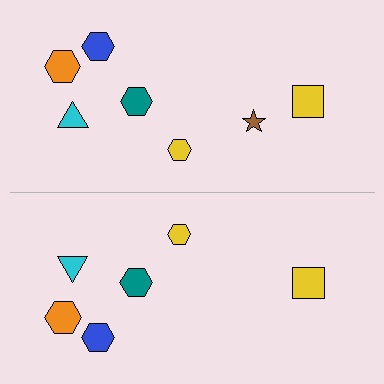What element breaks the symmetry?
A brown star is missing from the bottom side.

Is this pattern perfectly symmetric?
No, the pattern is not perfectly symmetric. A brown star is missing from the bottom side.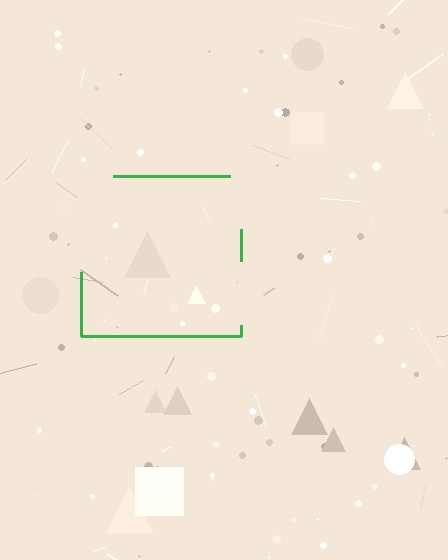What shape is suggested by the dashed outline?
The dashed outline suggests a square.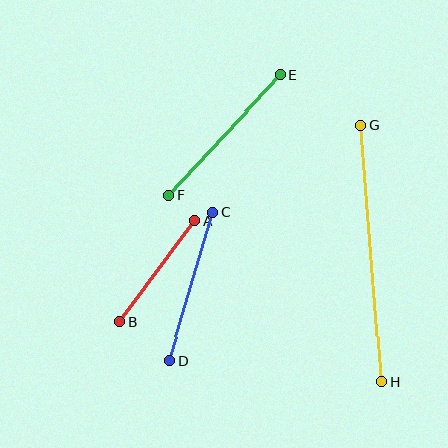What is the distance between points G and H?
The distance is approximately 257 pixels.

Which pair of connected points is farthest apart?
Points G and H are farthest apart.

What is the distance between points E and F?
The distance is approximately 165 pixels.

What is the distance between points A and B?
The distance is approximately 126 pixels.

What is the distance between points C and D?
The distance is approximately 155 pixels.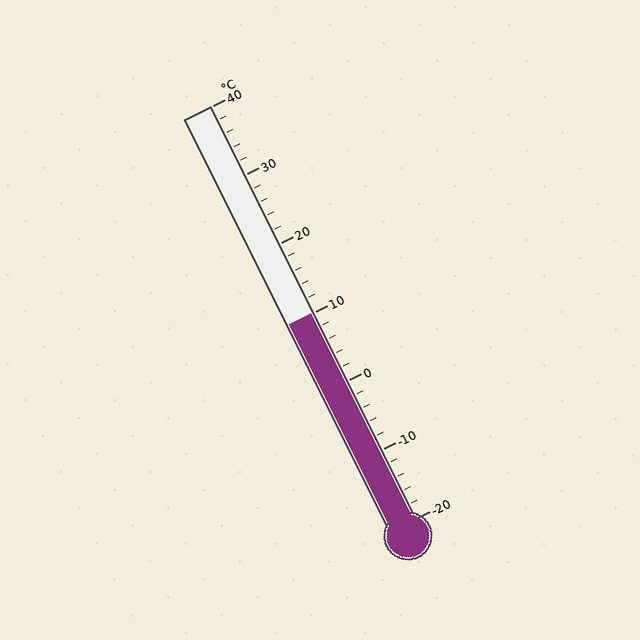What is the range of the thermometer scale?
The thermometer scale ranges from -20°C to 40°C.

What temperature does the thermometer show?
The thermometer shows approximately 10°C.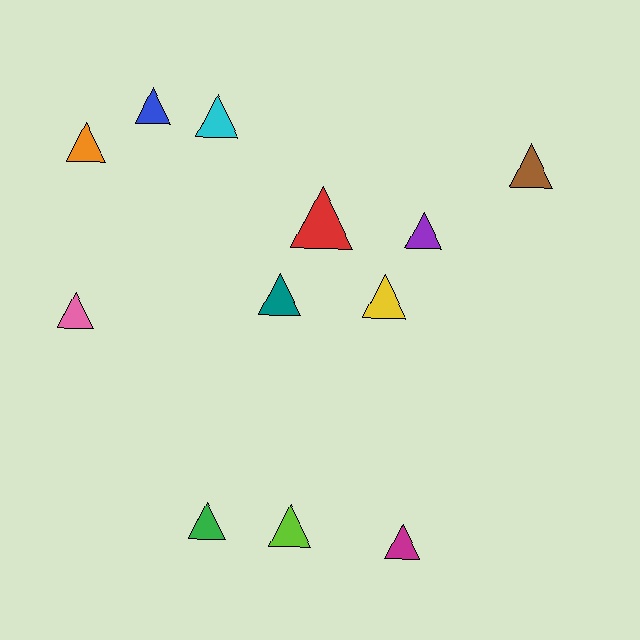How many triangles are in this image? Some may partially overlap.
There are 12 triangles.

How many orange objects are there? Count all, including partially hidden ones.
There is 1 orange object.